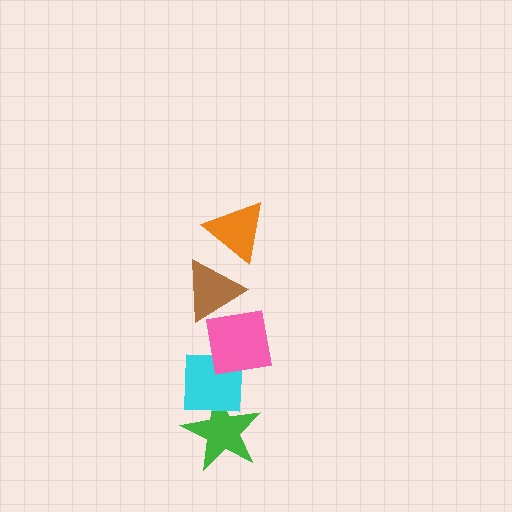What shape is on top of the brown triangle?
The orange triangle is on top of the brown triangle.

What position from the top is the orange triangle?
The orange triangle is 1st from the top.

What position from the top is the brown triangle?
The brown triangle is 2nd from the top.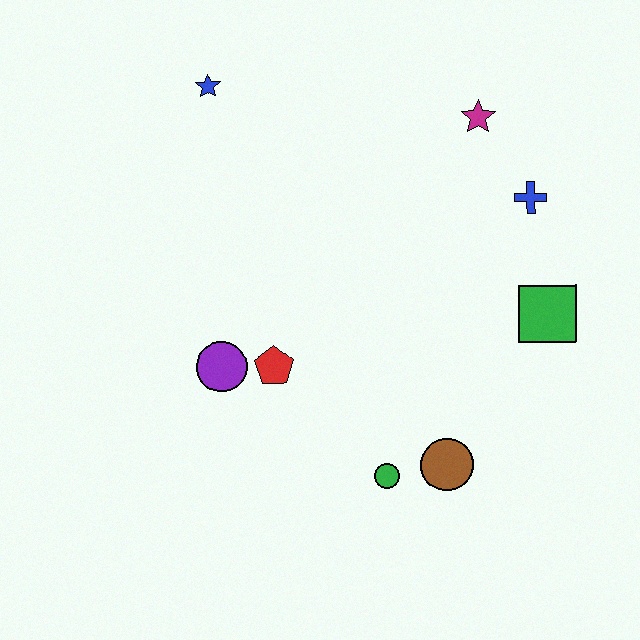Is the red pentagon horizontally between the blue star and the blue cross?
Yes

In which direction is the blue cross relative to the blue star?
The blue cross is to the right of the blue star.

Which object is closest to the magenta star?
The blue cross is closest to the magenta star.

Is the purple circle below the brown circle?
No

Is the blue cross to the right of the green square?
No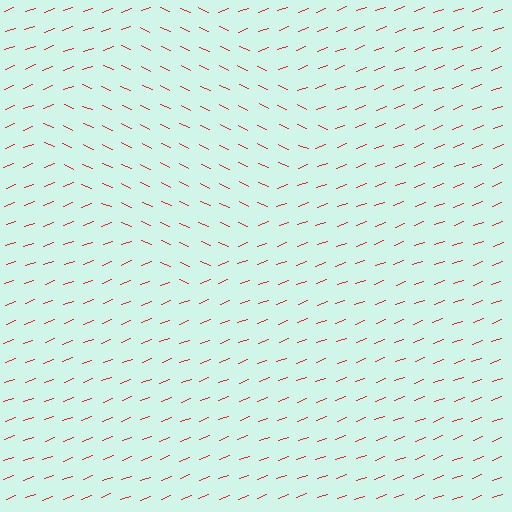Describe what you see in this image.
The image is filled with small red line segments. A diamond region in the image has lines oriented differently from the surrounding lines, creating a visible texture boundary.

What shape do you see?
I see a diamond.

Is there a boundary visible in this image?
Yes, there is a texture boundary formed by a change in line orientation.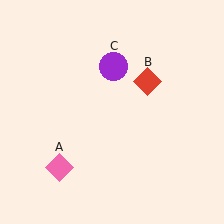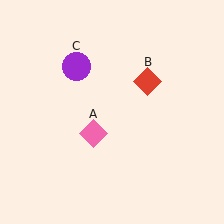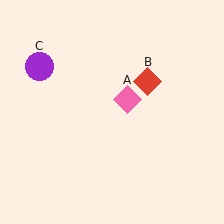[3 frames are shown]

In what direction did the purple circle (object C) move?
The purple circle (object C) moved left.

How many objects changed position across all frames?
2 objects changed position: pink diamond (object A), purple circle (object C).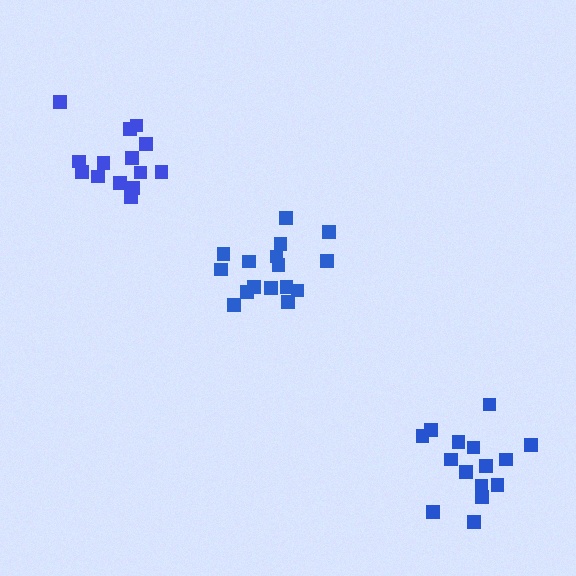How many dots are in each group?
Group 1: 16 dots, Group 2: 15 dots, Group 3: 14 dots (45 total).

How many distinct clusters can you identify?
There are 3 distinct clusters.